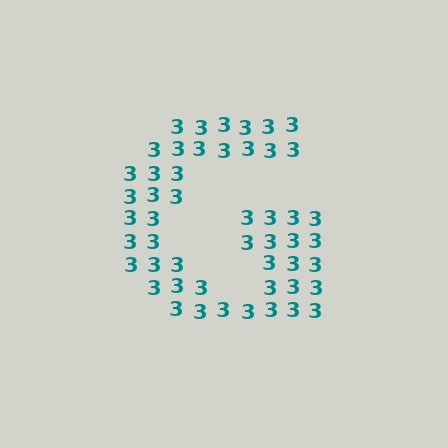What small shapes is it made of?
It is made of small digit 3's.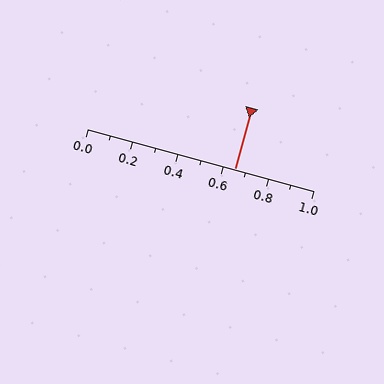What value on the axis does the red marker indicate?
The marker indicates approximately 0.65.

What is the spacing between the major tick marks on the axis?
The major ticks are spaced 0.2 apart.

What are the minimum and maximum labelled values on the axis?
The axis runs from 0.0 to 1.0.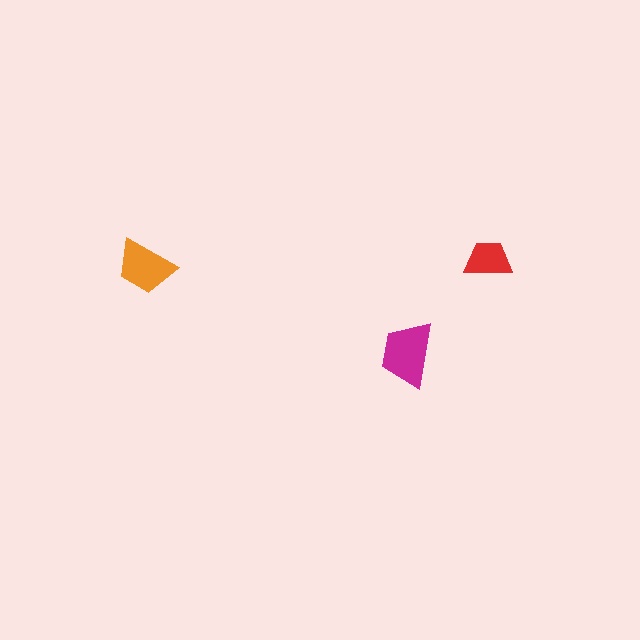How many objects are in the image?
There are 3 objects in the image.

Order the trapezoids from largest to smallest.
the magenta one, the orange one, the red one.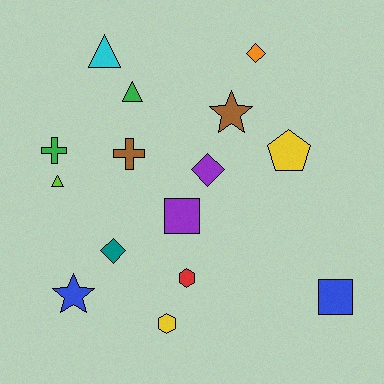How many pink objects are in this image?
There are no pink objects.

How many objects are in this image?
There are 15 objects.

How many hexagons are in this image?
There are 2 hexagons.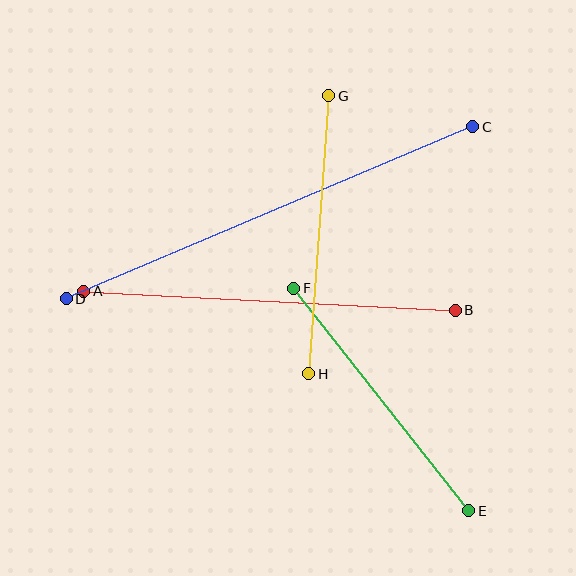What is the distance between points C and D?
The distance is approximately 442 pixels.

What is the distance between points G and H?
The distance is approximately 278 pixels.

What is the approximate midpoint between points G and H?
The midpoint is at approximately (319, 235) pixels.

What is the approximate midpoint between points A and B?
The midpoint is at approximately (270, 301) pixels.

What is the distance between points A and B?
The distance is approximately 372 pixels.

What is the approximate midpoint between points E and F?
The midpoint is at approximately (381, 400) pixels.